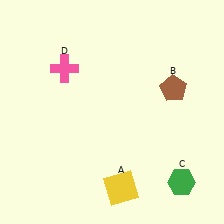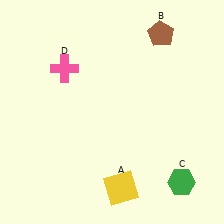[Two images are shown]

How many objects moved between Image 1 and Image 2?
1 object moved between the two images.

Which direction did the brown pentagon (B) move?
The brown pentagon (B) moved up.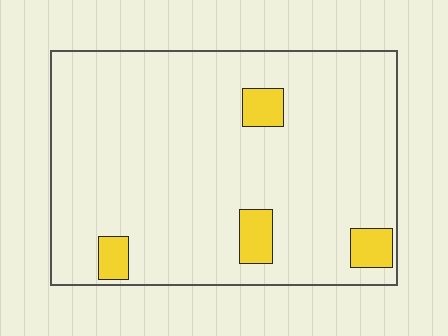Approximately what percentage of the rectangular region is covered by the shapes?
Approximately 10%.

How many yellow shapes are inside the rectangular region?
4.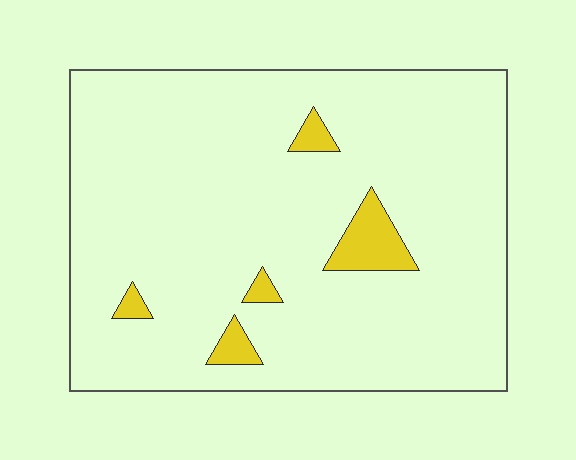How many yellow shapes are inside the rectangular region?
5.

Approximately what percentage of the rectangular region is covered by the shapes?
Approximately 5%.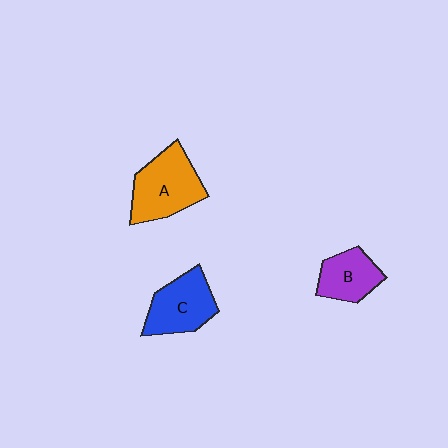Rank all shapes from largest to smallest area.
From largest to smallest: A (orange), C (blue), B (purple).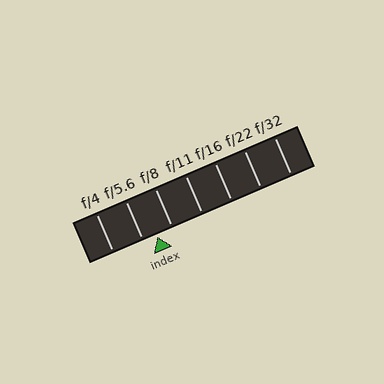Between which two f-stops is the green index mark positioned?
The index mark is between f/5.6 and f/8.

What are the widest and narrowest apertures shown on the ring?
The widest aperture shown is f/4 and the narrowest is f/32.